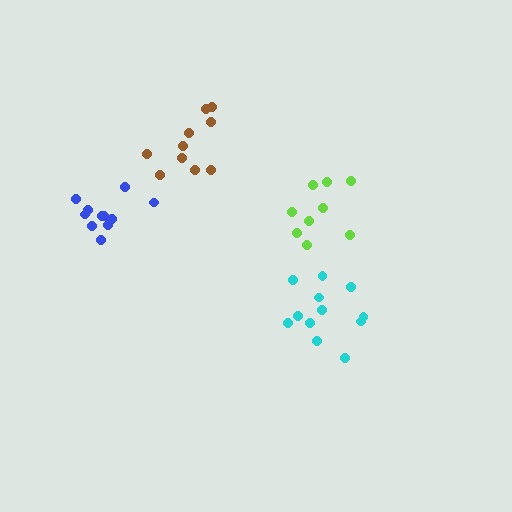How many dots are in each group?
Group 1: 11 dots, Group 2: 9 dots, Group 3: 10 dots, Group 4: 12 dots (42 total).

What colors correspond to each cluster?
The clusters are colored: blue, lime, brown, cyan.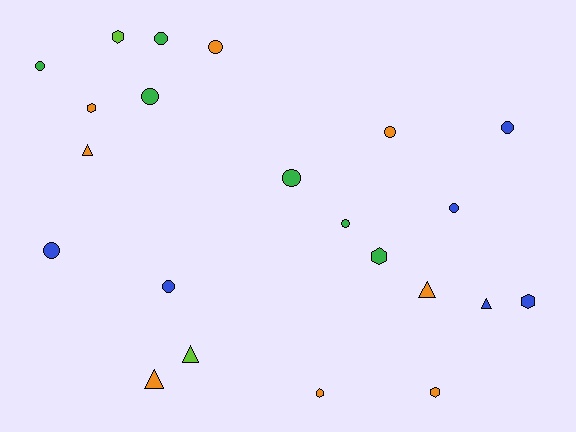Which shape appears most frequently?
Circle, with 11 objects.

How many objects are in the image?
There are 22 objects.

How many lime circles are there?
There are no lime circles.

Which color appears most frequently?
Orange, with 8 objects.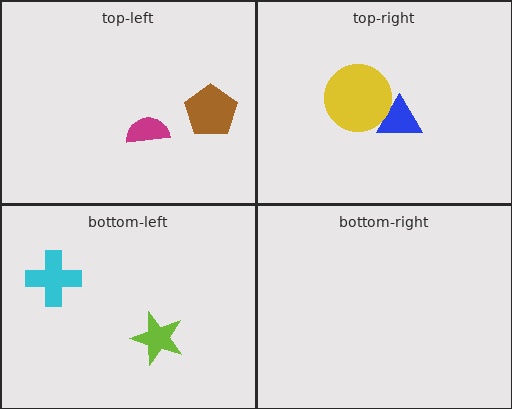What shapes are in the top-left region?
The brown pentagon, the magenta semicircle.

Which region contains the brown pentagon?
The top-left region.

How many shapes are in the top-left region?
2.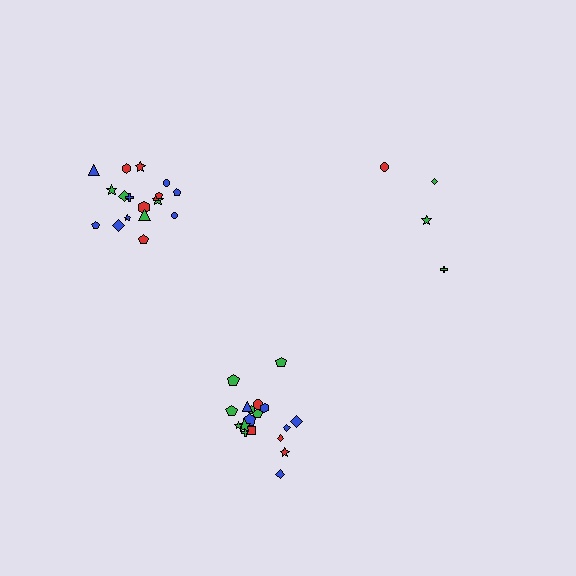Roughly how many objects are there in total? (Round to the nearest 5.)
Roughly 40 objects in total.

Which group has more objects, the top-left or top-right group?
The top-left group.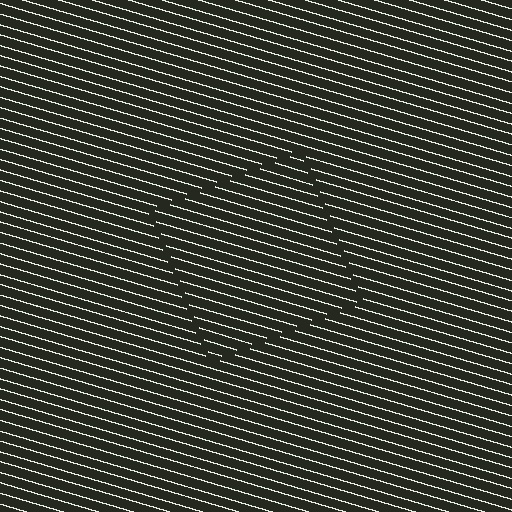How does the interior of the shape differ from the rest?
The interior of the shape contains the same grating, shifted by half a period — the contour is defined by the phase discontinuity where line-ends from the inner and outer gratings abut.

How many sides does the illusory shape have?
4 sides — the line-ends trace a square.